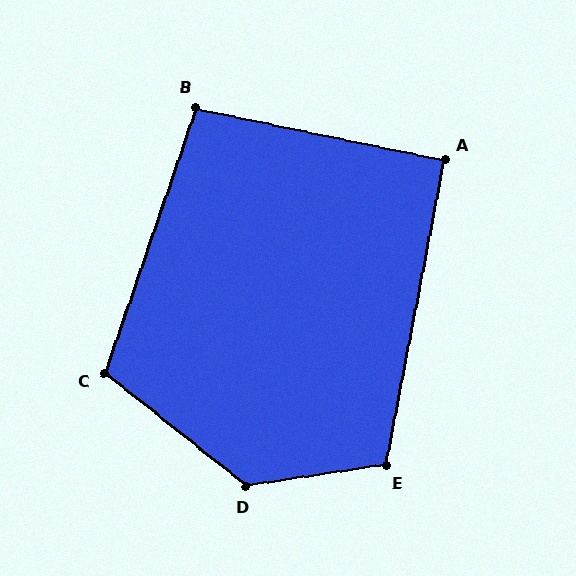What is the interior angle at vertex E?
Approximately 109 degrees (obtuse).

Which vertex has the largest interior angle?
D, at approximately 133 degrees.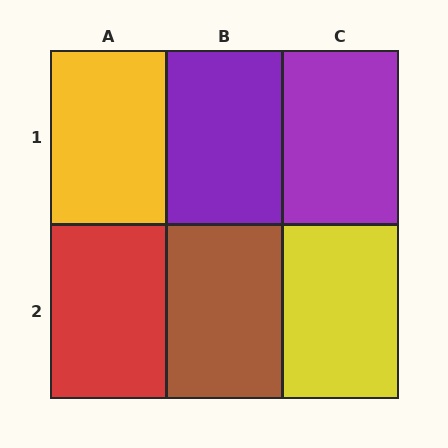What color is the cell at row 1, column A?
Yellow.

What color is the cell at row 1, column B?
Purple.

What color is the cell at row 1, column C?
Purple.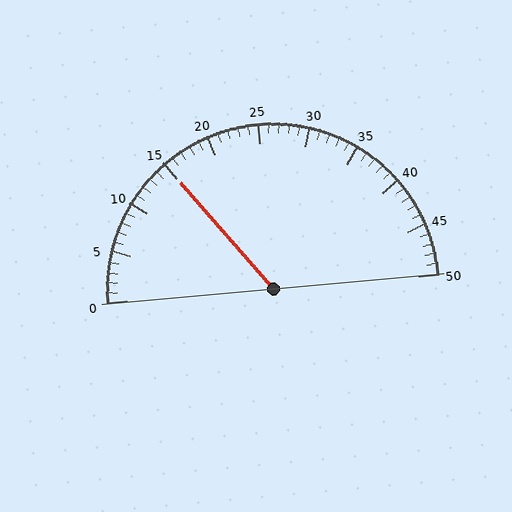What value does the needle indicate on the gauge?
The needle indicates approximately 15.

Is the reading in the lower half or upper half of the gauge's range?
The reading is in the lower half of the range (0 to 50).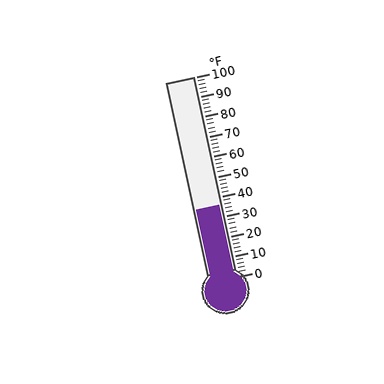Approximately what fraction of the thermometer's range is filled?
The thermometer is filled to approximately 35% of its range.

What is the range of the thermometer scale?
The thermometer scale ranges from 0°F to 100°F.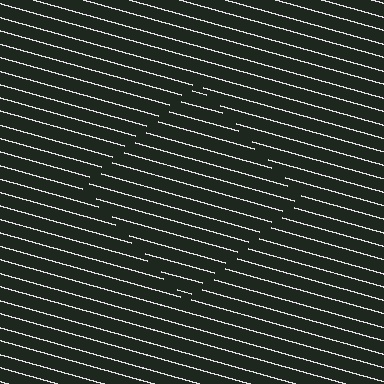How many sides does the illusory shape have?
4 sides — the line-ends trace a square.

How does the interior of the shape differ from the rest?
The interior of the shape contains the same grating, shifted by half a period — the contour is defined by the phase discontinuity where line-ends from the inner and outer gratings abut.